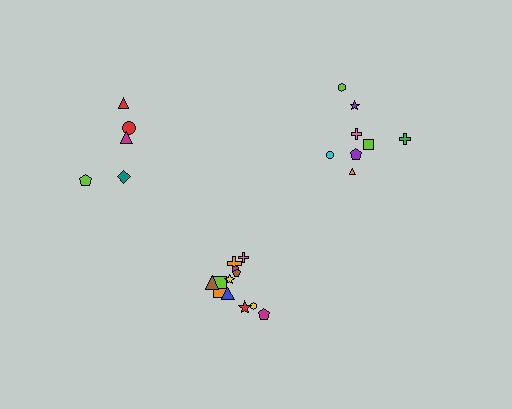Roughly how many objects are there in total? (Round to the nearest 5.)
Roughly 25 objects in total.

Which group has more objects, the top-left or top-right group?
The top-right group.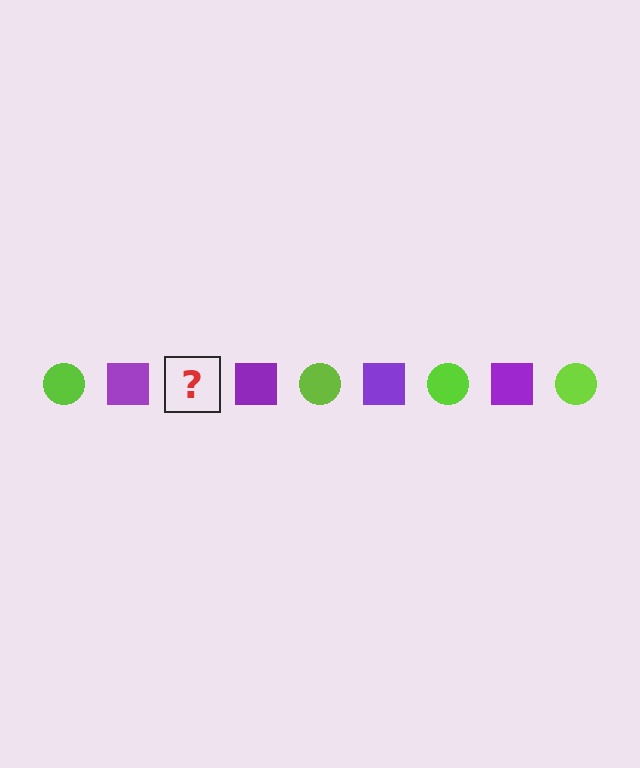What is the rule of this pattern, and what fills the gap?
The rule is that the pattern alternates between lime circle and purple square. The gap should be filled with a lime circle.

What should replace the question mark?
The question mark should be replaced with a lime circle.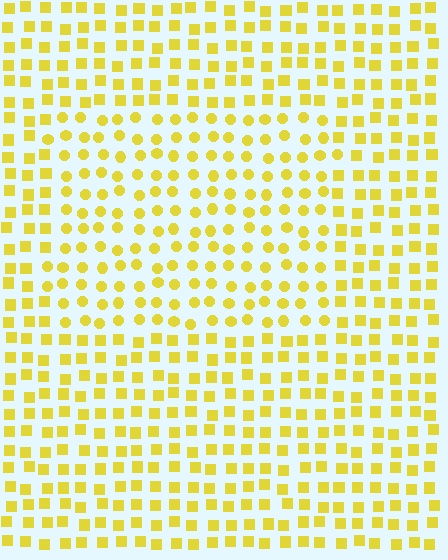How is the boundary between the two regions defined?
The boundary is defined by a change in element shape: circles inside vs. squares outside. All elements share the same color and spacing.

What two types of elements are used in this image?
The image uses circles inside the rectangle region and squares outside it.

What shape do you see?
I see a rectangle.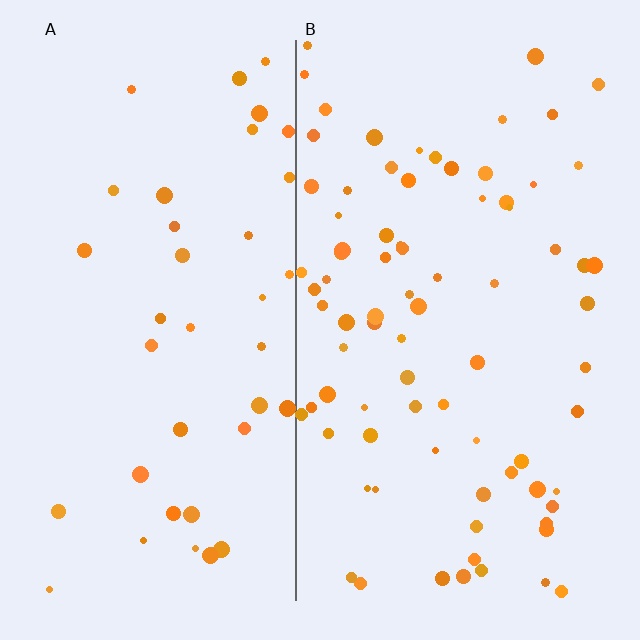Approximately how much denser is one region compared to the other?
Approximately 2.1× — region B over region A.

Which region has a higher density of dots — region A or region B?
B (the right).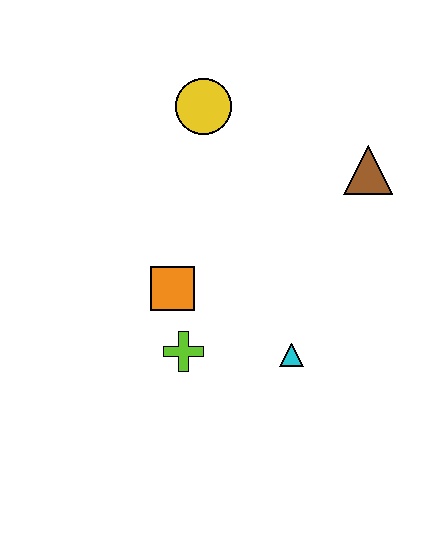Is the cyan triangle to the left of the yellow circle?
No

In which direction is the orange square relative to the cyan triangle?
The orange square is to the left of the cyan triangle.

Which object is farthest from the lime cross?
The brown triangle is farthest from the lime cross.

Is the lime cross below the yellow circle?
Yes